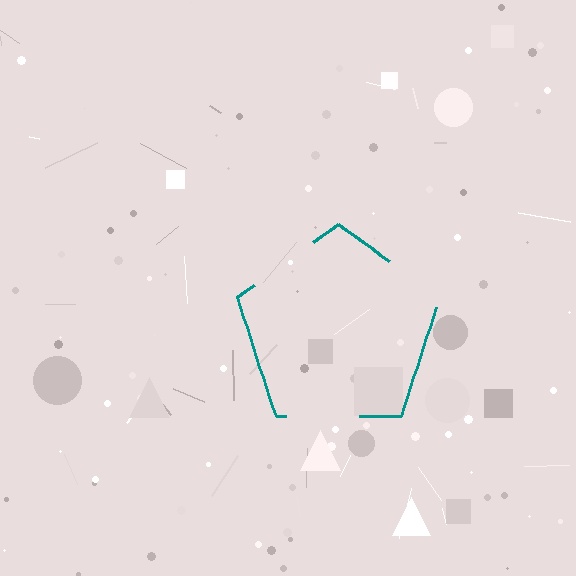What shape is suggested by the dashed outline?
The dashed outline suggests a pentagon.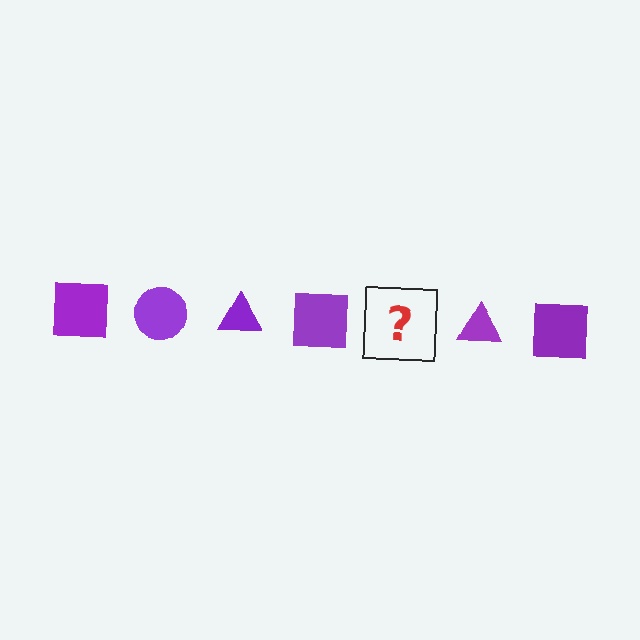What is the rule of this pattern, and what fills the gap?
The rule is that the pattern cycles through square, circle, triangle shapes in purple. The gap should be filled with a purple circle.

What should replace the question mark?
The question mark should be replaced with a purple circle.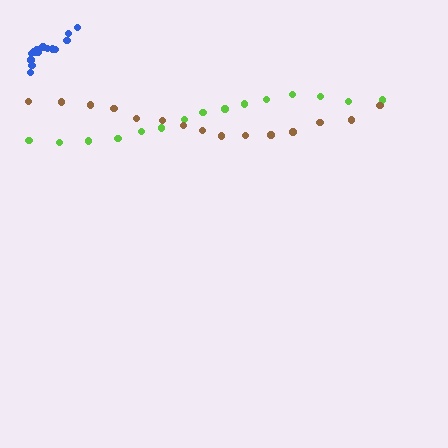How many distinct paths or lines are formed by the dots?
There are 3 distinct paths.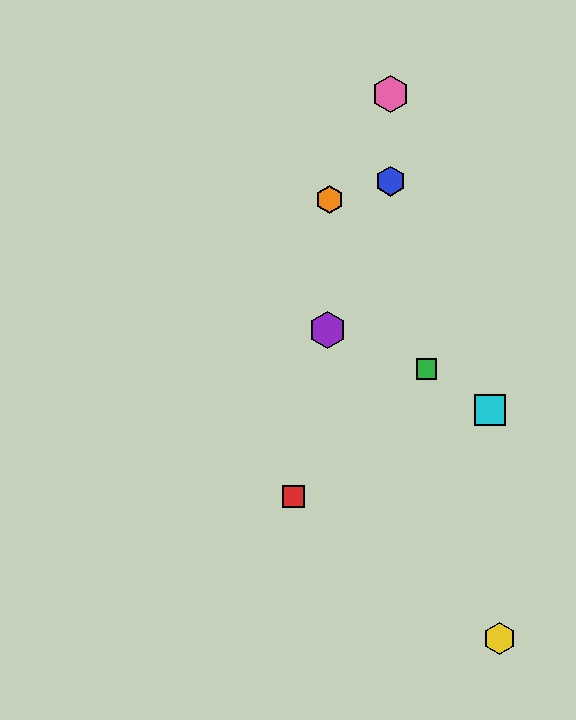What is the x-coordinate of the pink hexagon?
The pink hexagon is at x≈390.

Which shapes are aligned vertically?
The blue hexagon, the pink hexagon are aligned vertically.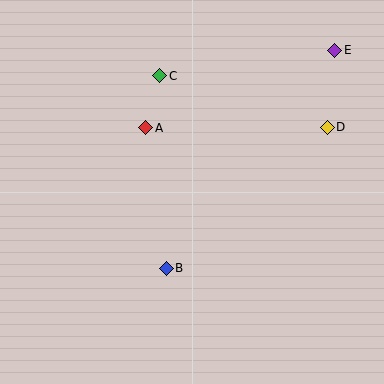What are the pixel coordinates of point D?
Point D is at (327, 127).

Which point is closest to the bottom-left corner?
Point B is closest to the bottom-left corner.